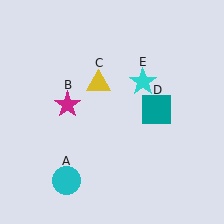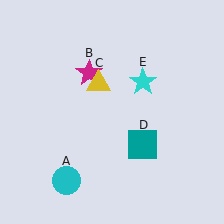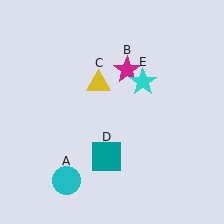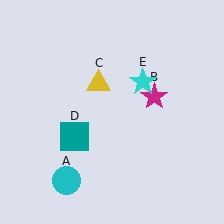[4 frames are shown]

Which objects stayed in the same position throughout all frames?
Cyan circle (object A) and yellow triangle (object C) and cyan star (object E) remained stationary.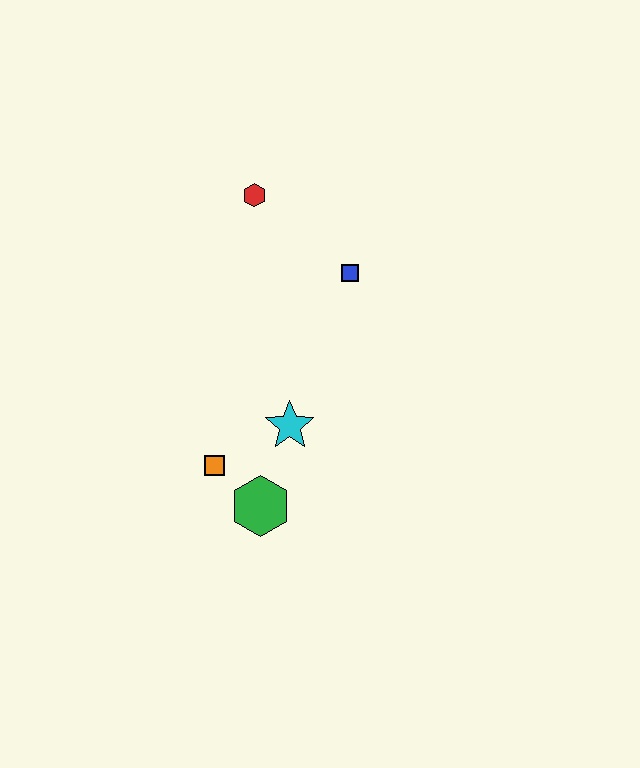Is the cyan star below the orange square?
No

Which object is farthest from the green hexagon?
The red hexagon is farthest from the green hexagon.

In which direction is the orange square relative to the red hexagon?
The orange square is below the red hexagon.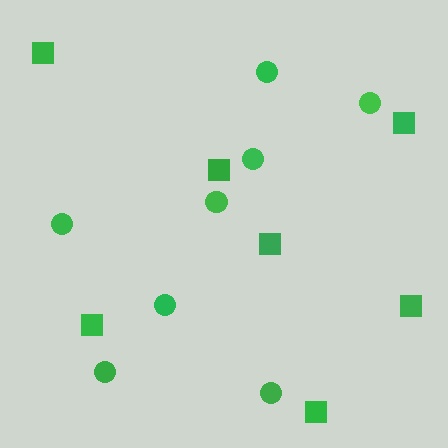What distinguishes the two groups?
There are 2 groups: one group of circles (8) and one group of squares (7).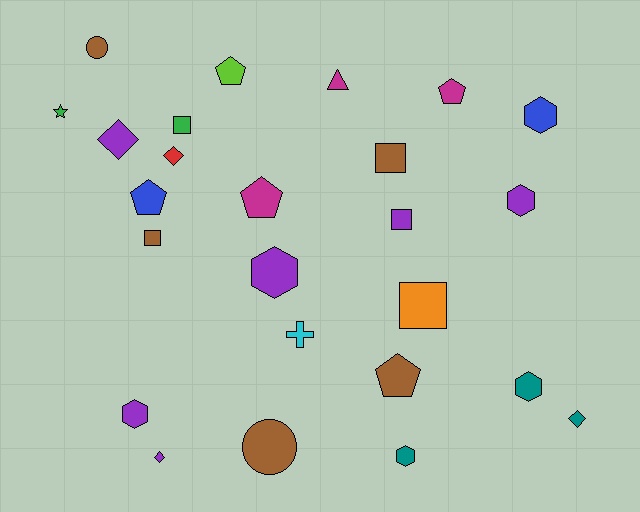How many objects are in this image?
There are 25 objects.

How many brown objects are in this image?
There are 5 brown objects.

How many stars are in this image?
There is 1 star.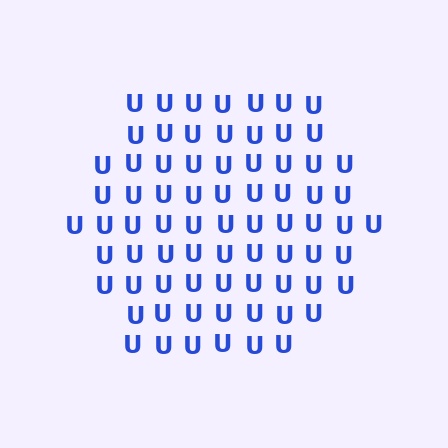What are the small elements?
The small elements are letter U's.